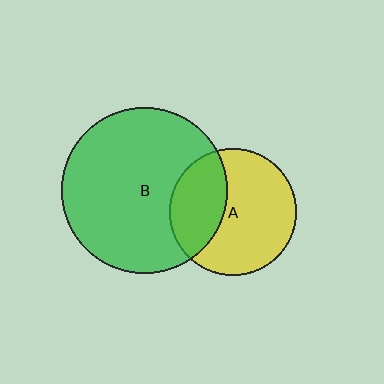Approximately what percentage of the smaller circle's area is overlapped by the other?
Approximately 35%.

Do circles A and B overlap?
Yes.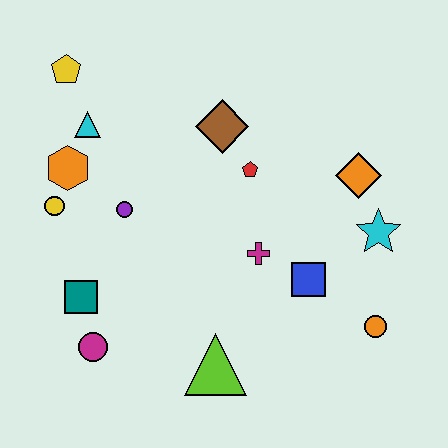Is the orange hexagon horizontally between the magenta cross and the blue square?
No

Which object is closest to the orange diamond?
The cyan star is closest to the orange diamond.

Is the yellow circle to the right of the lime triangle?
No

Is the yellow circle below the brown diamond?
Yes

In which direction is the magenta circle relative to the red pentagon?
The magenta circle is below the red pentagon.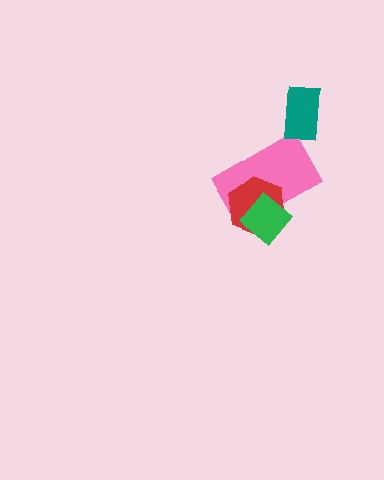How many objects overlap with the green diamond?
2 objects overlap with the green diamond.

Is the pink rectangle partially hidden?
Yes, it is partially covered by another shape.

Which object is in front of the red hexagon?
The green diamond is in front of the red hexagon.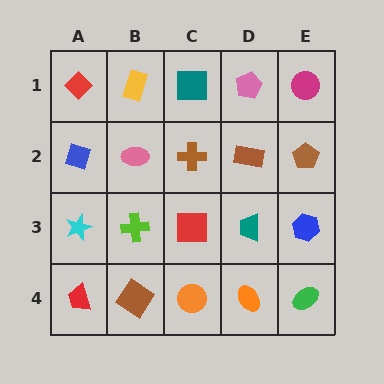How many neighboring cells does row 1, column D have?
3.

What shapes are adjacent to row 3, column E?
A brown pentagon (row 2, column E), a green ellipse (row 4, column E), a teal trapezoid (row 3, column D).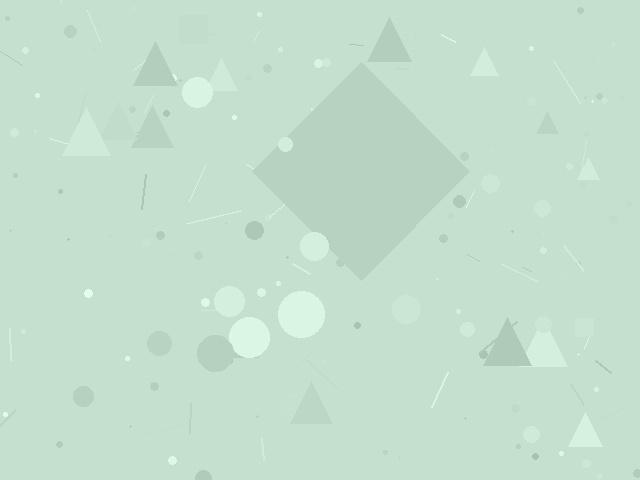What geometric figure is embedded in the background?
A diamond is embedded in the background.